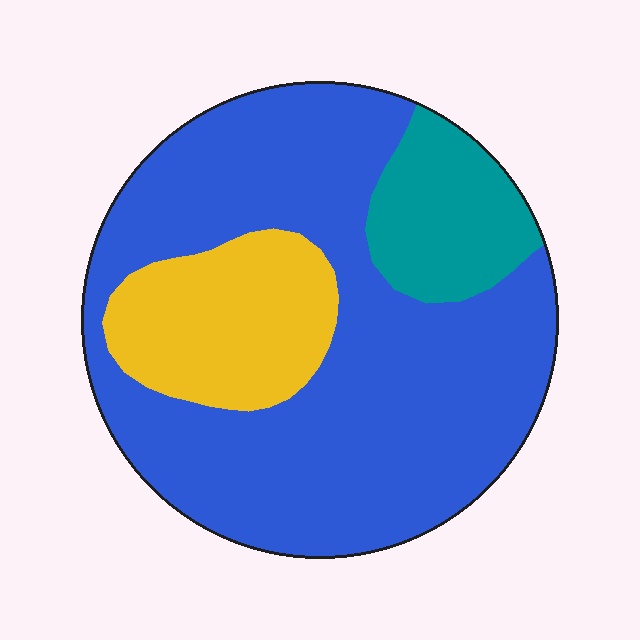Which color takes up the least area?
Teal, at roughly 15%.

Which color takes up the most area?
Blue, at roughly 70%.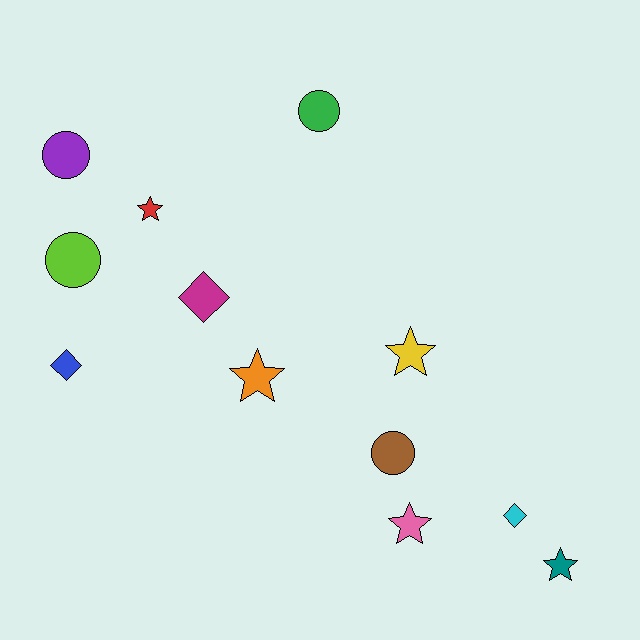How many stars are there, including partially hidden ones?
There are 5 stars.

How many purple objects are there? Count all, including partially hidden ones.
There is 1 purple object.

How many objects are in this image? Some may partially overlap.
There are 12 objects.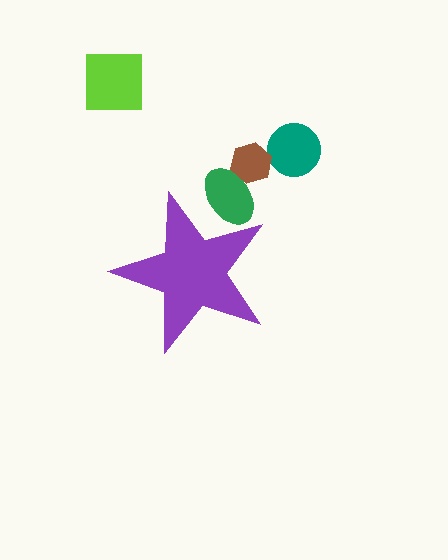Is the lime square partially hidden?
No, the lime square is fully visible.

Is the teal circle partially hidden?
No, the teal circle is fully visible.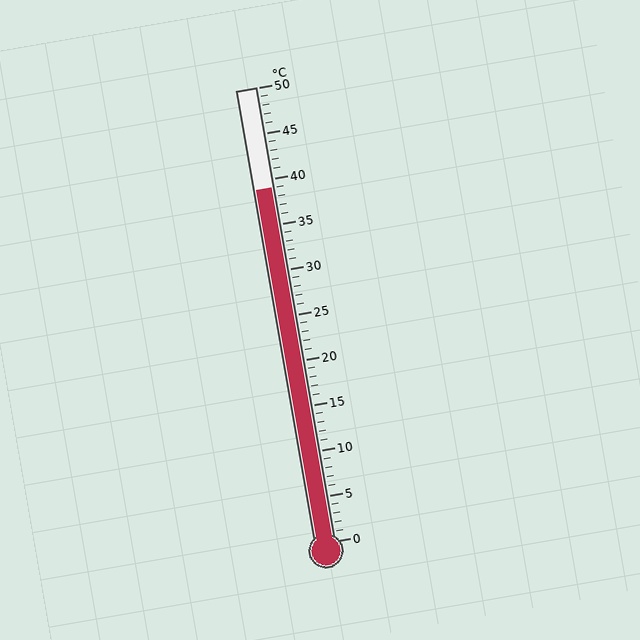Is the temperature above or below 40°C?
The temperature is below 40°C.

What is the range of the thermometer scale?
The thermometer scale ranges from 0°C to 50°C.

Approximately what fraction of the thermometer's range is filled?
The thermometer is filled to approximately 80% of its range.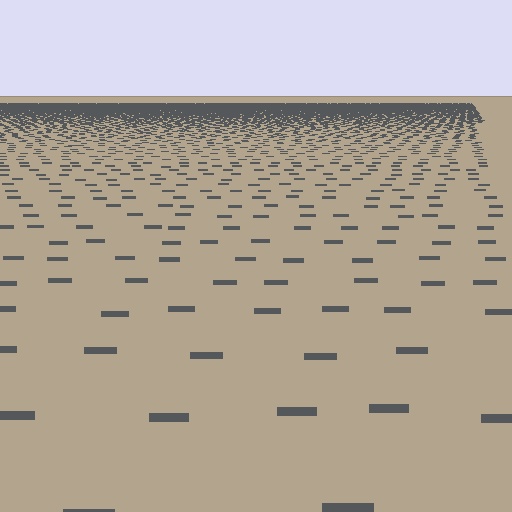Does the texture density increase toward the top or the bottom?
Density increases toward the top.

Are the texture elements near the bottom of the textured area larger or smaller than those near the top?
Larger. Near the bottom, elements are closer to the viewer and appear at a bigger on-screen size.